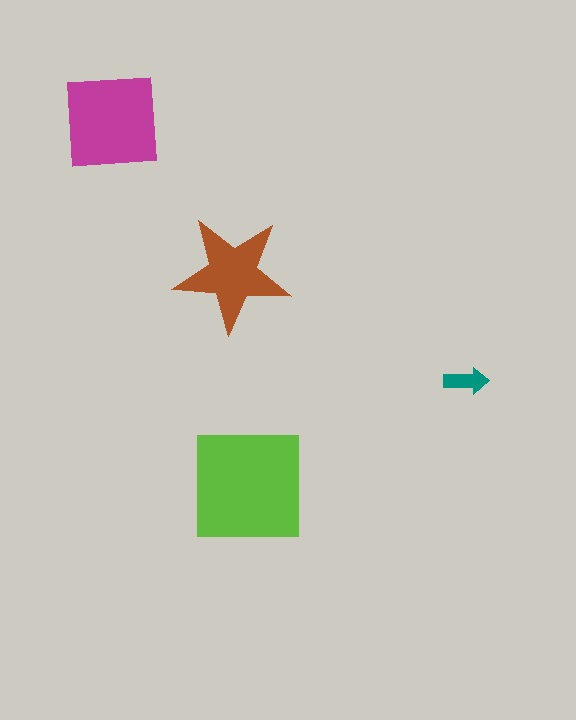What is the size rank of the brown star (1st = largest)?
3rd.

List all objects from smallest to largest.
The teal arrow, the brown star, the magenta square, the lime square.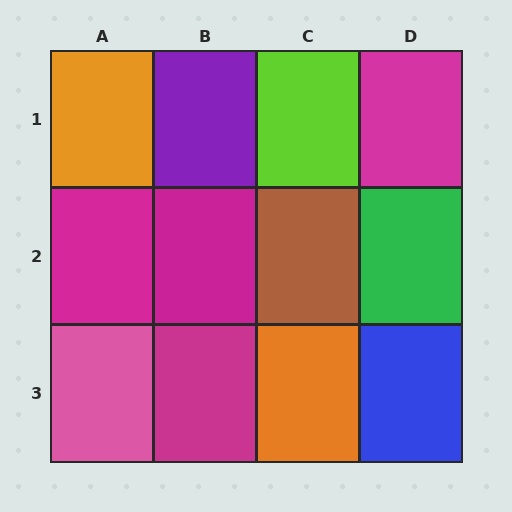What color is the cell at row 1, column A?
Orange.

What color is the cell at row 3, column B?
Magenta.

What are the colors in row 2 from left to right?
Magenta, magenta, brown, green.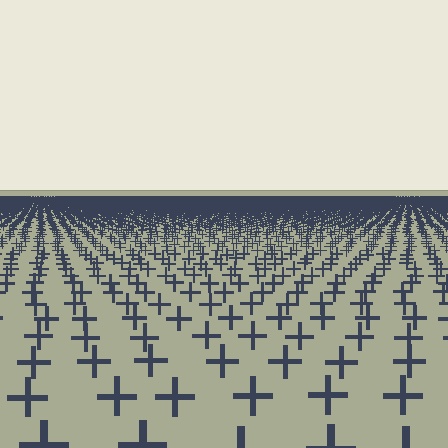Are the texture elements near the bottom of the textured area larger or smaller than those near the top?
Larger. Near the bottom, elements are closer to the viewer and appear at a bigger on-screen size.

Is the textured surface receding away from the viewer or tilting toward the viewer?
The surface is receding away from the viewer. Texture elements get smaller and denser toward the top.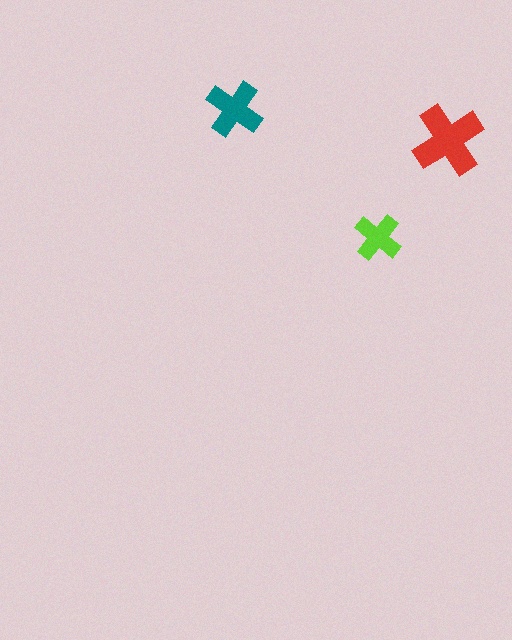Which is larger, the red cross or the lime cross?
The red one.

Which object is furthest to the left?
The teal cross is leftmost.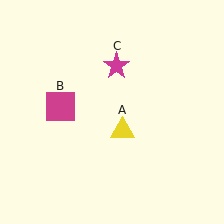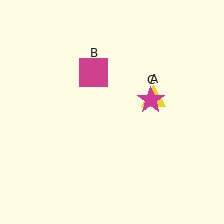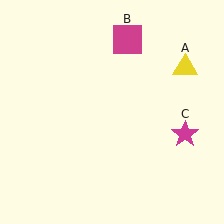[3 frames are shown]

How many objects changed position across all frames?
3 objects changed position: yellow triangle (object A), magenta square (object B), magenta star (object C).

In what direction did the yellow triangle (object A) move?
The yellow triangle (object A) moved up and to the right.